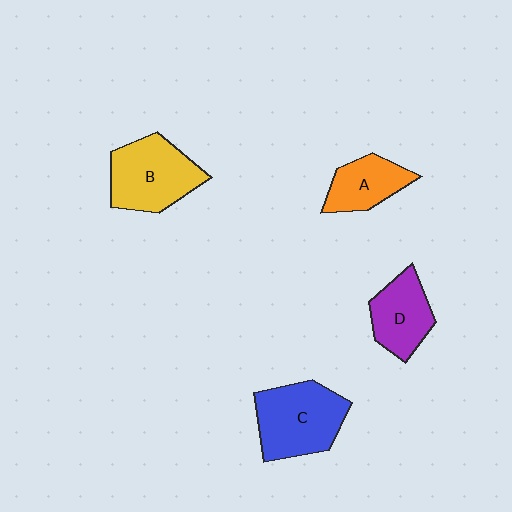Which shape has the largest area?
Shape C (blue).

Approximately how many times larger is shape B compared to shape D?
Approximately 1.4 times.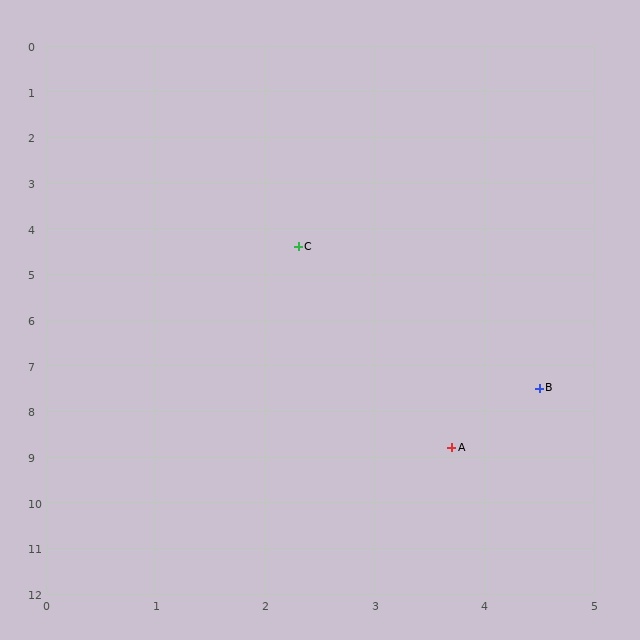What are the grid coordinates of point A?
Point A is at approximately (3.7, 8.8).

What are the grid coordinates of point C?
Point C is at approximately (2.3, 4.4).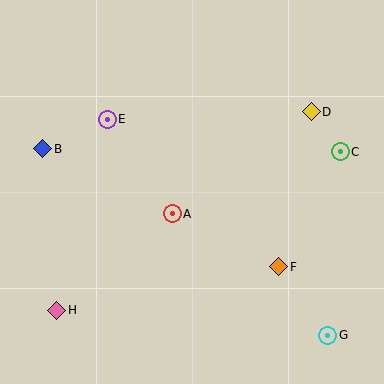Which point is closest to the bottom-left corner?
Point H is closest to the bottom-left corner.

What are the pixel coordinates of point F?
Point F is at (279, 267).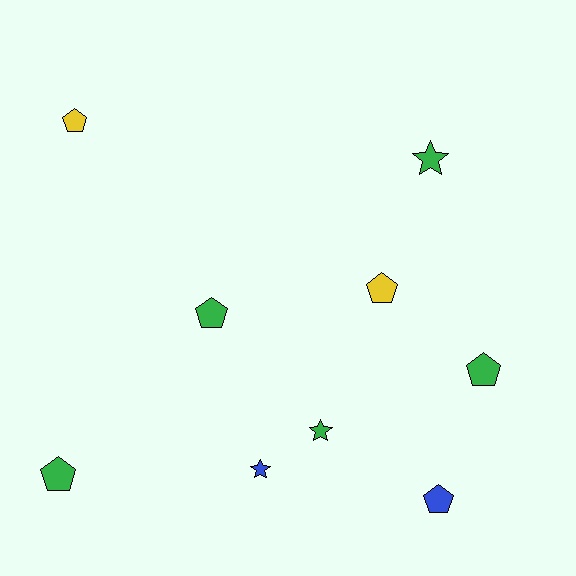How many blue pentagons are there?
There is 1 blue pentagon.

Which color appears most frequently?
Green, with 5 objects.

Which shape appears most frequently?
Pentagon, with 6 objects.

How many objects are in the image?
There are 9 objects.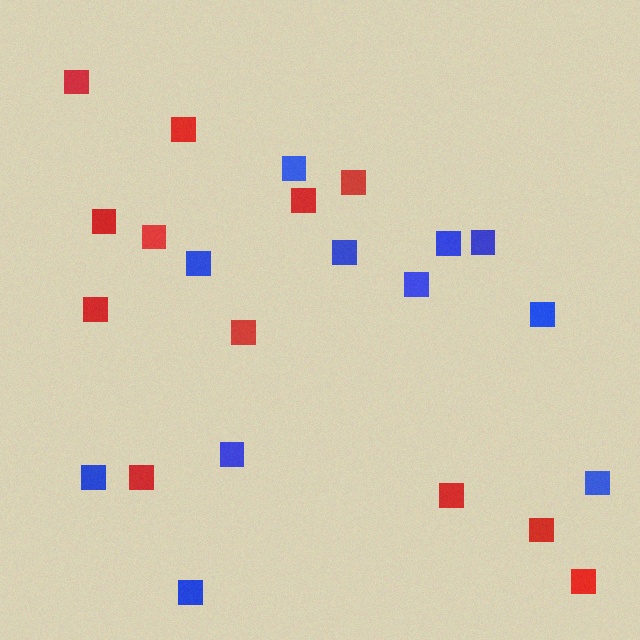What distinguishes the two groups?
There are 2 groups: one group of blue squares (11) and one group of red squares (12).